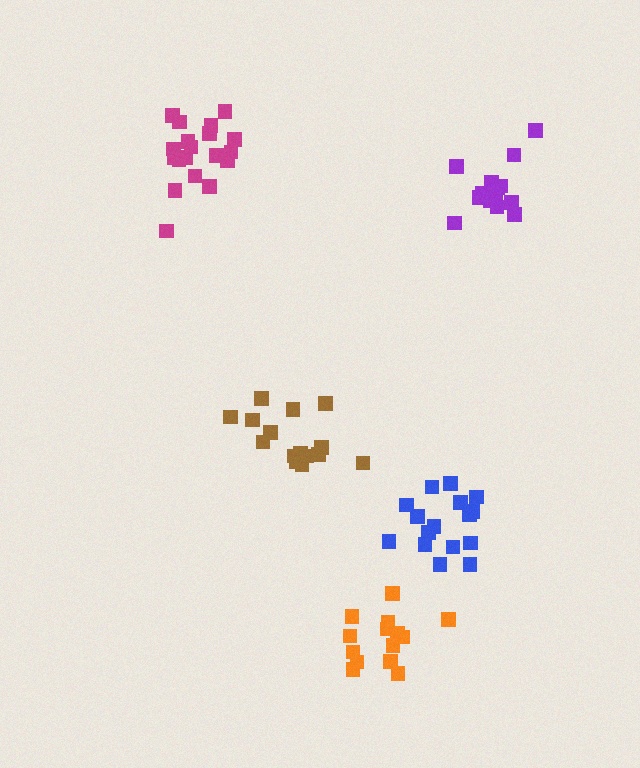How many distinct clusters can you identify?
There are 5 distinct clusters.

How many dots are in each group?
Group 1: 14 dots, Group 2: 16 dots, Group 3: 15 dots, Group 4: 19 dots, Group 5: 14 dots (78 total).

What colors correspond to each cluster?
The clusters are colored: orange, blue, brown, magenta, purple.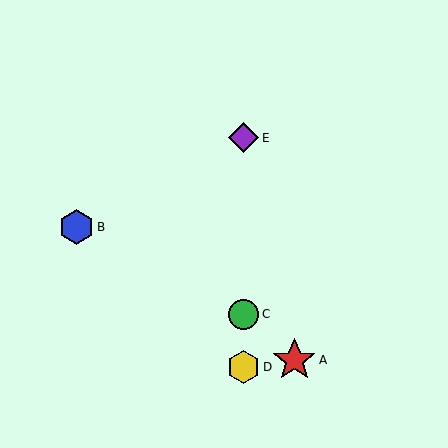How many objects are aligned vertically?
3 objects (C, D, E) are aligned vertically.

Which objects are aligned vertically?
Objects C, D, E are aligned vertically.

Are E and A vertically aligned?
No, E is at x≈243 and A is at x≈294.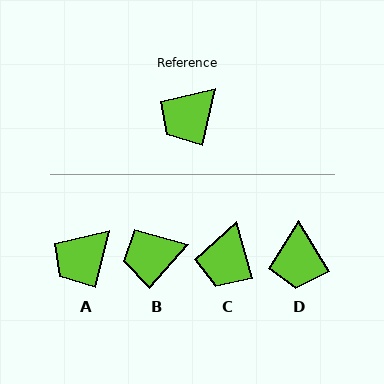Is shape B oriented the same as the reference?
No, it is off by about 29 degrees.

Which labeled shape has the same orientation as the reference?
A.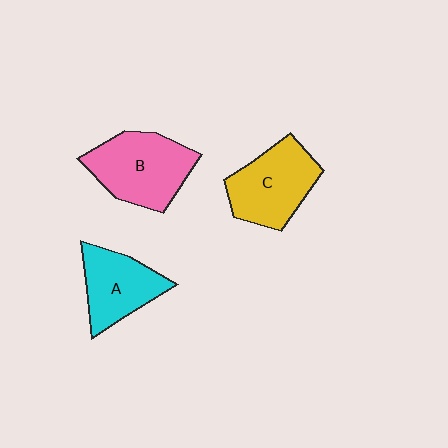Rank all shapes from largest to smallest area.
From largest to smallest: B (pink), C (yellow), A (cyan).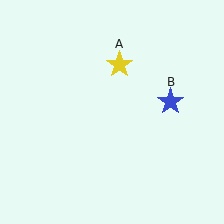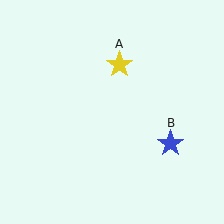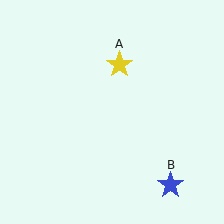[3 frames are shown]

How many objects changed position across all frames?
1 object changed position: blue star (object B).